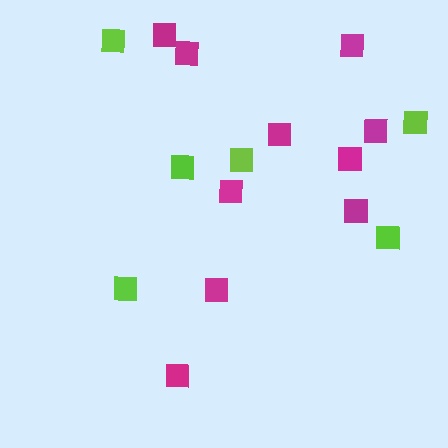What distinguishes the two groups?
There are 2 groups: one group of lime squares (6) and one group of magenta squares (10).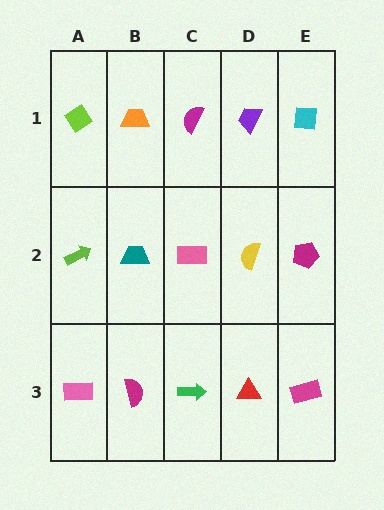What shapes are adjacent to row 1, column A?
A lime arrow (row 2, column A), an orange trapezoid (row 1, column B).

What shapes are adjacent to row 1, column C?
A pink rectangle (row 2, column C), an orange trapezoid (row 1, column B), a purple trapezoid (row 1, column D).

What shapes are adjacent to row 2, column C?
A magenta semicircle (row 1, column C), a green arrow (row 3, column C), a teal trapezoid (row 2, column B), a yellow semicircle (row 2, column D).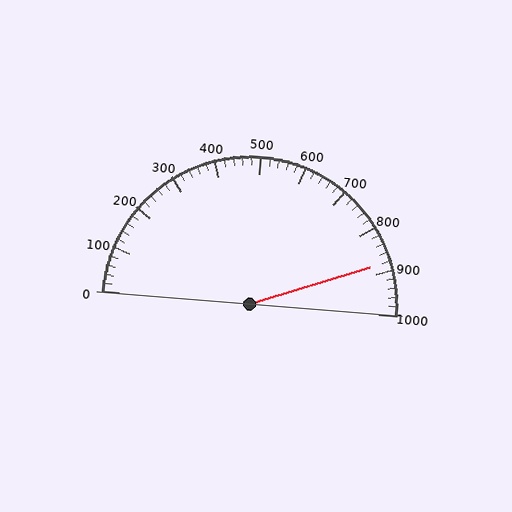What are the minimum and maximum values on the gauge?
The gauge ranges from 0 to 1000.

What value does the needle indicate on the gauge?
The needle indicates approximately 880.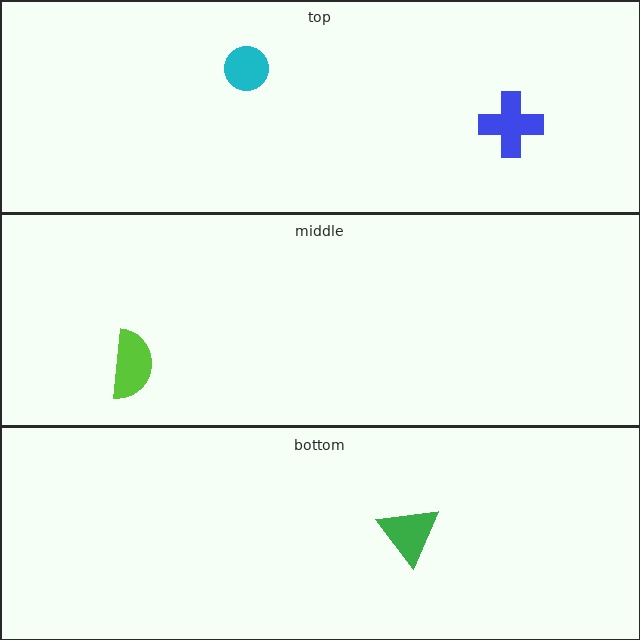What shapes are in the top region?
The blue cross, the cyan circle.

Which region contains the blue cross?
The top region.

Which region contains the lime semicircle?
The middle region.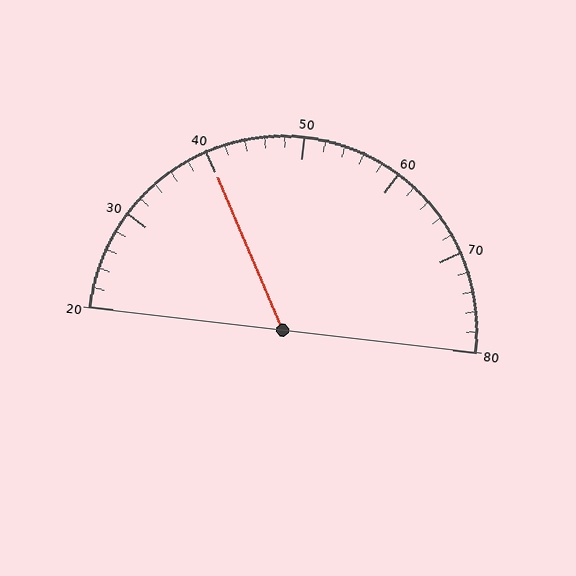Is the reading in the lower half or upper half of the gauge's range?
The reading is in the lower half of the range (20 to 80).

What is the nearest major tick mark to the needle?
The nearest major tick mark is 40.